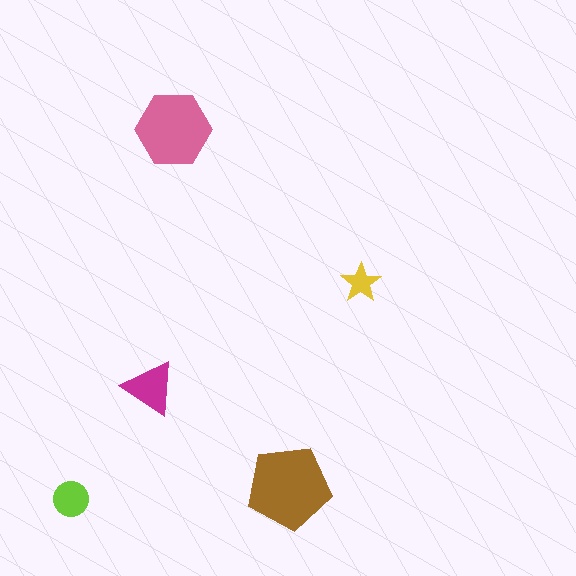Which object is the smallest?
The yellow star.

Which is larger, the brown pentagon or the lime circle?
The brown pentagon.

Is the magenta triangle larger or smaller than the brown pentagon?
Smaller.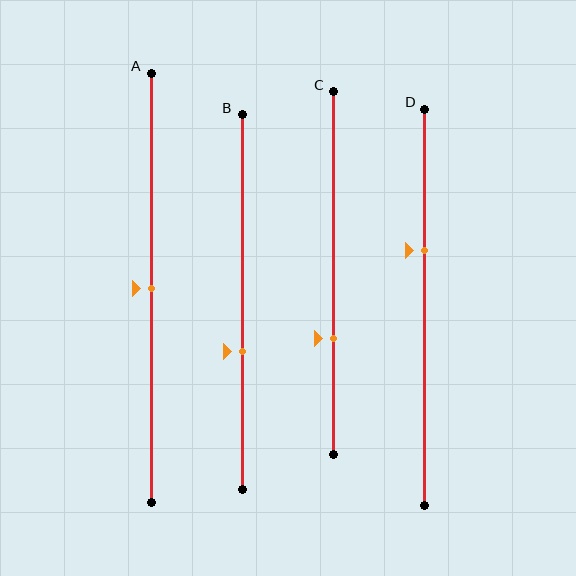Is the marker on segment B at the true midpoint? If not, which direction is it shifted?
No, the marker on segment B is shifted downward by about 13% of the segment length.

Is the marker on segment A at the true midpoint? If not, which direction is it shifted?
Yes, the marker on segment A is at the true midpoint.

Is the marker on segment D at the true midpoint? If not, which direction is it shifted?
No, the marker on segment D is shifted upward by about 14% of the segment length.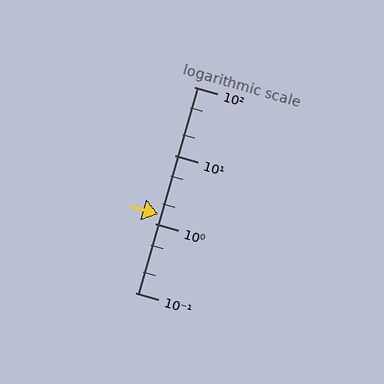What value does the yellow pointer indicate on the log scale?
The pointer indicates approximately 1.4.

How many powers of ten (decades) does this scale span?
The scale spans 3 decades, from 0.1 to 100.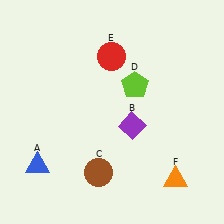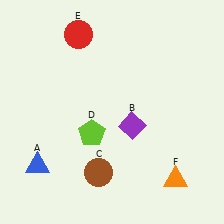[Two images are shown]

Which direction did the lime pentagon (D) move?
The lime pentagon (D) moved down.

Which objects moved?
The objects that moved are: the lime pentagon (D), the red circle (E).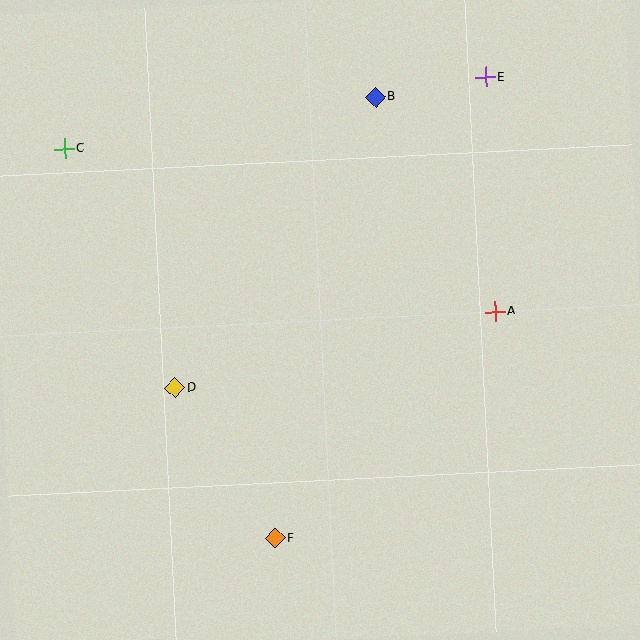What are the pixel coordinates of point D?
Point D is at (175, 388).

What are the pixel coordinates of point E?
Point E is at (485, 77).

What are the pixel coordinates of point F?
Point F is at (275, 538).